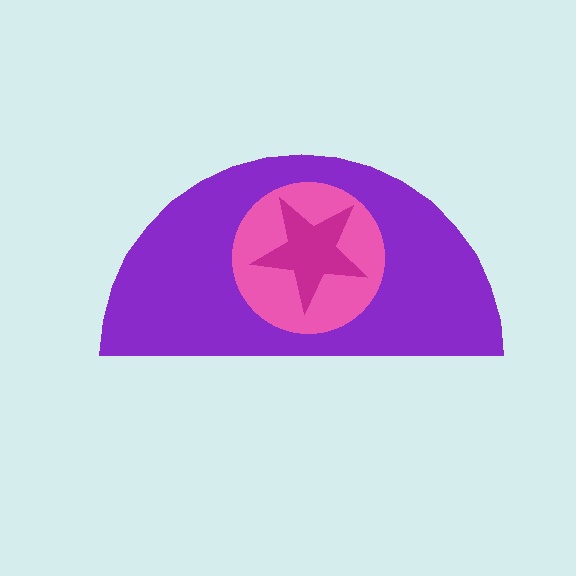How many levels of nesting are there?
3.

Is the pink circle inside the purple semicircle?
Yes.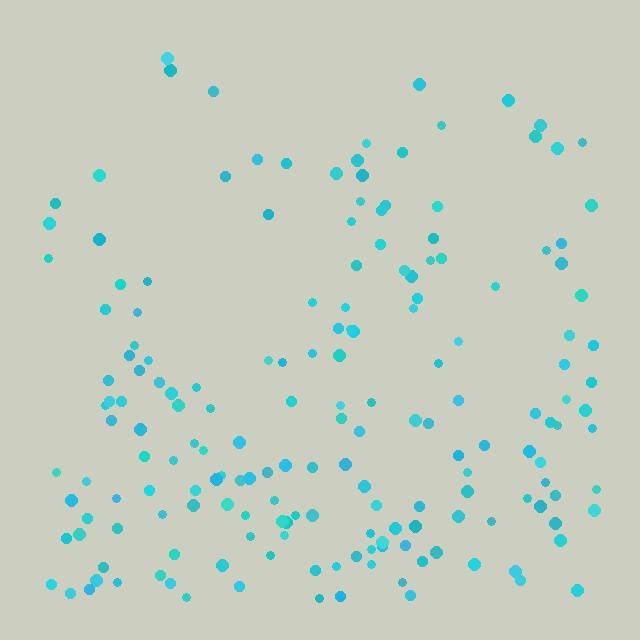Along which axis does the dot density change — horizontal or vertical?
Vertical.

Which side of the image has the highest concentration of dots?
The bottom.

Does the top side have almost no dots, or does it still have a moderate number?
Still a moderate number, just noticeably fewer than the bottom.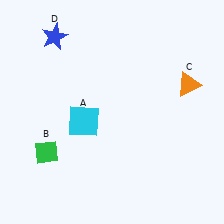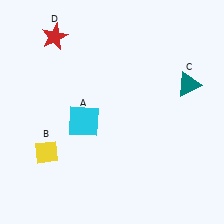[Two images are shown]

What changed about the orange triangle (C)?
In Image 1, C is orange. In Image 2, it changed to teal.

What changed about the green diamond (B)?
In Image 1, B is green. In Image 2, it changed to yellow.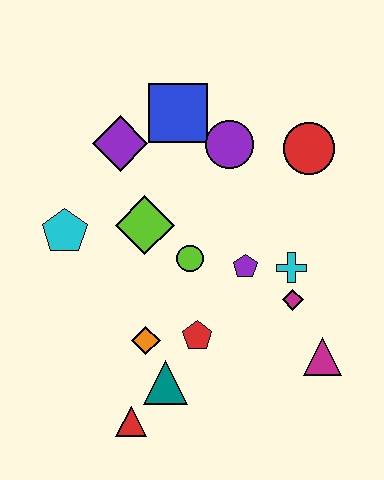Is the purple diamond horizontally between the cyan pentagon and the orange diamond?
Yes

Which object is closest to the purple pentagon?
The cyan cross is closest to the purple pentagon.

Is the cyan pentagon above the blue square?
No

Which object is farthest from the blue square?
The red triangle is farthest from the blue square.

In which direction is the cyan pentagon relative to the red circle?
The cyan pentagon is to the left of the red circle.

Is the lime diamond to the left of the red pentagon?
Yes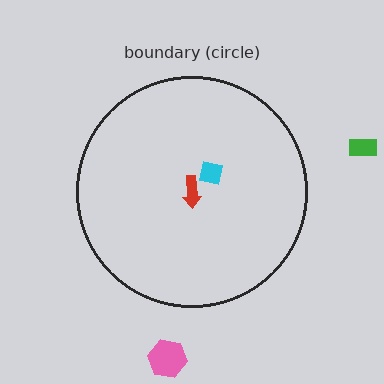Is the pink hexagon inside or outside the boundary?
Outside.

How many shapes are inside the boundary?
2 inside, 2 outside.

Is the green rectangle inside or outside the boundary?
Outside.